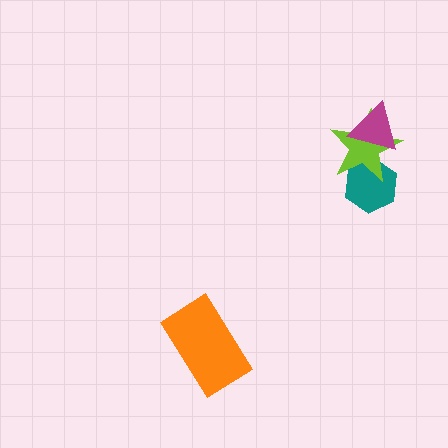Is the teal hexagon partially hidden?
Yes, it is partially covered by another shape.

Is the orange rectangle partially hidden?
No, no other shape covers it.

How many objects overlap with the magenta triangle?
1 object overlaps with the magenta triangle.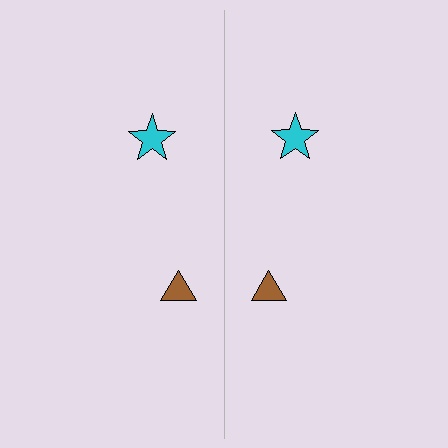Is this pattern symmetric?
Yes, this pattern has bilateral (reflection) symmetry.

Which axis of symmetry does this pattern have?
The pattern has a vertical axis of symmetry running through the center of the image.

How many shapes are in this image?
There are 4 shapes in this image.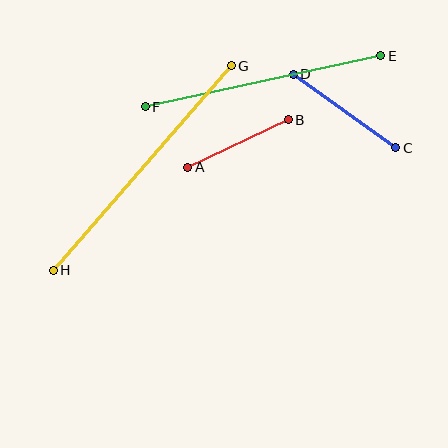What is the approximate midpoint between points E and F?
The midpoint is at approximately (263, 81) pixels.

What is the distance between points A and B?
The distance is approximately 111 pixels.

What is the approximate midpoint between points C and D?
The midpoint is at approximately (344, 111) pixels.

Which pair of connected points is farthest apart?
Points G and H are farthest apart.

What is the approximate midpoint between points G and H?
The midpoint is at approximately (142, 168) pixels.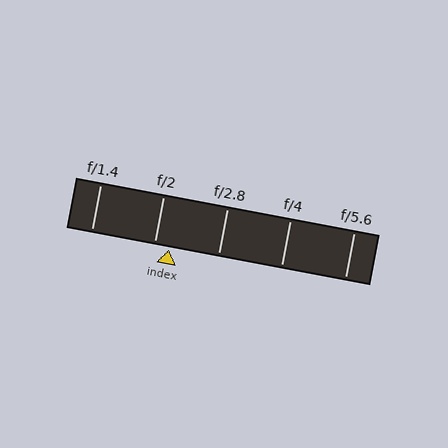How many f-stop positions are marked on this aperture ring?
There are 5 f-stop positions marked.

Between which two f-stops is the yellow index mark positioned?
The index mark is between f/2 and f/2.8.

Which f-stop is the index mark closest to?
The index mark is closest to f/2.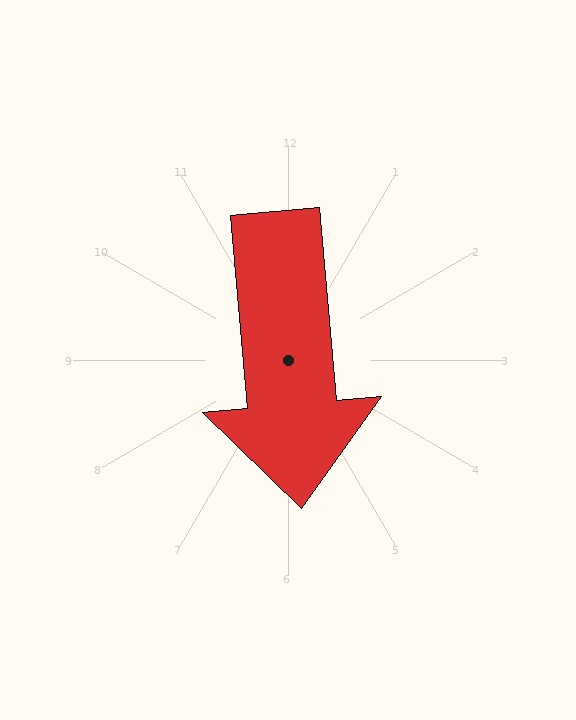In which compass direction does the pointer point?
South.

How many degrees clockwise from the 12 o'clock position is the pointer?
Approximately 175 degrees.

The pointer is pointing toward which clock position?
Roughly 6 o'clock.